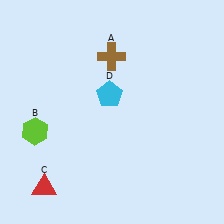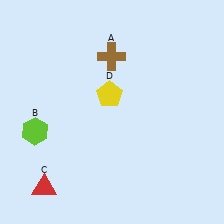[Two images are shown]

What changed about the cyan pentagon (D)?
In Image 1, D is cyan. In Image 2, it changed to yellow.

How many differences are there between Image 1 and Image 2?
There is 1 difference between the two images.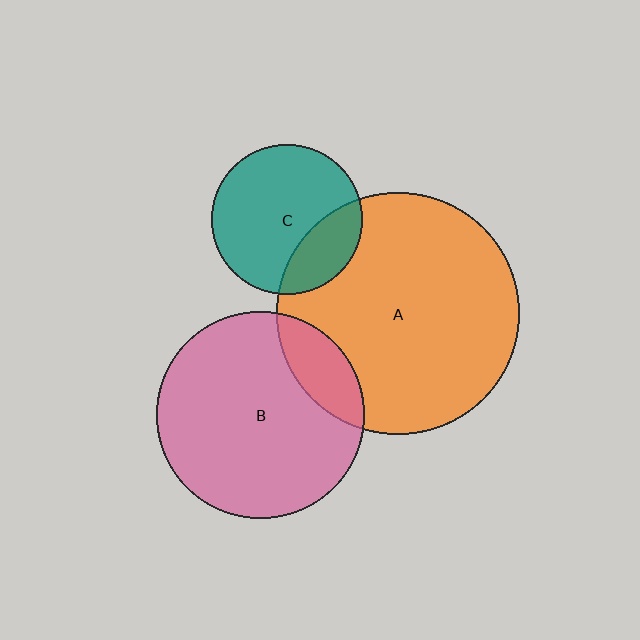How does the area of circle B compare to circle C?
Approximately 1.9 times.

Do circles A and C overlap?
Yes.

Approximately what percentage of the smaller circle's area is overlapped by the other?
Approximately 25%.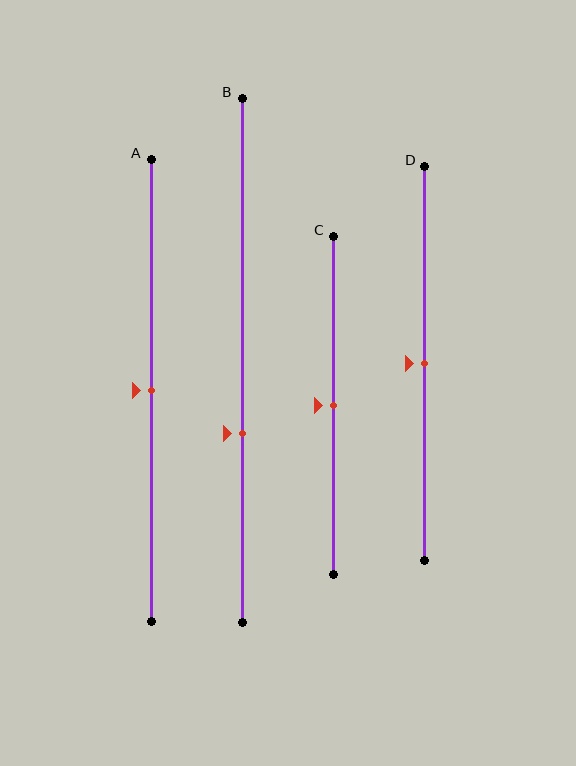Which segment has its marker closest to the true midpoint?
Segment A has its marker closest to the true midpoint.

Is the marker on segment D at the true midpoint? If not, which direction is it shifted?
Yes, the marker on segment D is at the true midpoint.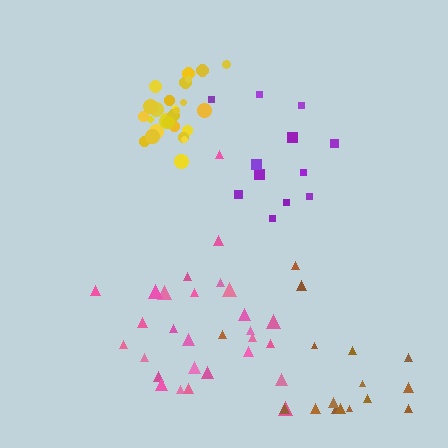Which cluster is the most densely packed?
Yellow.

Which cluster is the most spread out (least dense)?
Brown.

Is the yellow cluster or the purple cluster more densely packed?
Yellow.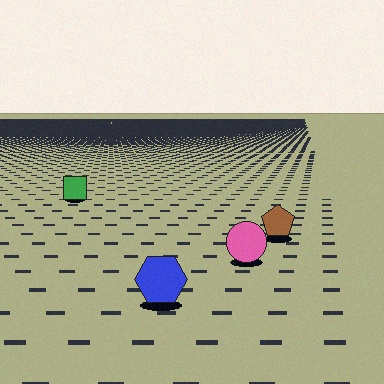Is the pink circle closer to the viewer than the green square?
Yes. The pink circle is closer — you can tell from the texture gradient: the ground texture is coarser near it.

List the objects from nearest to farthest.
From nearest to farthest: the blue hexagon, the pink circle, the brown pentagon, the green square.